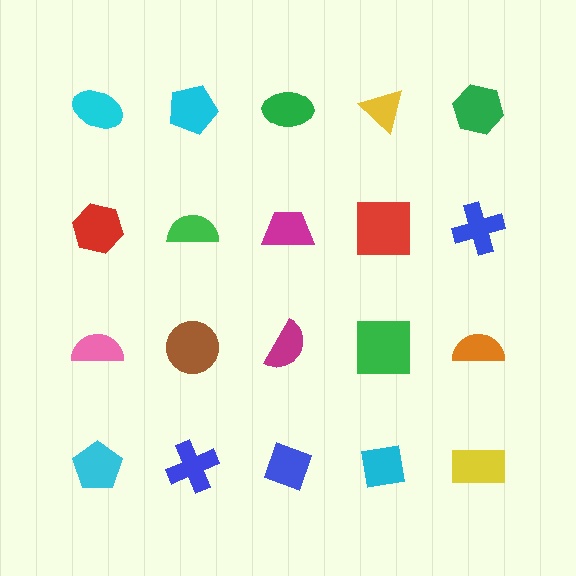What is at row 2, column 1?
A red hexagon.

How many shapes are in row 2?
5 shapes.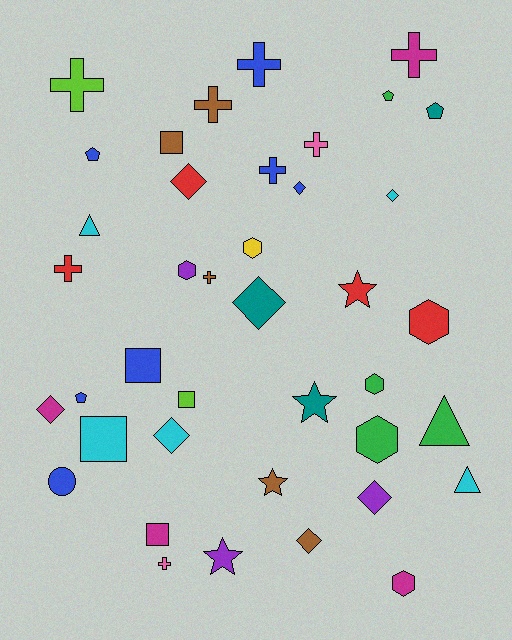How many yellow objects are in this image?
There is 1 yellow object.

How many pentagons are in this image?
There are 4 pentagons.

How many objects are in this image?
There are 40 objects.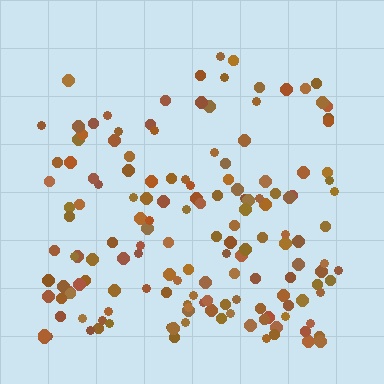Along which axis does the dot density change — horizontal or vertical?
Vertical.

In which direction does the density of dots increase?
From top to bottom, with the bottom side densest.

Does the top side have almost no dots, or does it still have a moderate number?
Still a moderate number, just noticeably fewer than the bottom.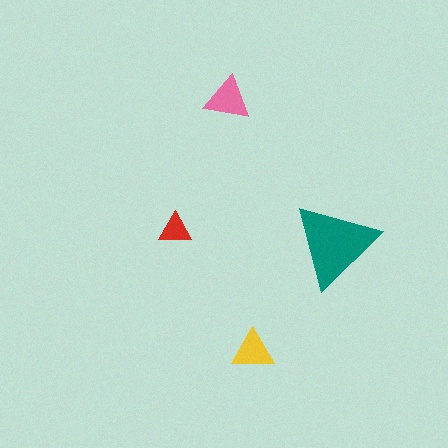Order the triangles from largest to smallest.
the teal one, the pink one, the yellow one, the red one.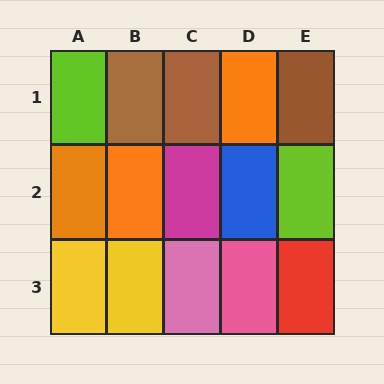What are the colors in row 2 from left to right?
Orange, orange, magenta, blue, lime.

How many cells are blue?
1 cell is blue.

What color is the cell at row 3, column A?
Yellow.